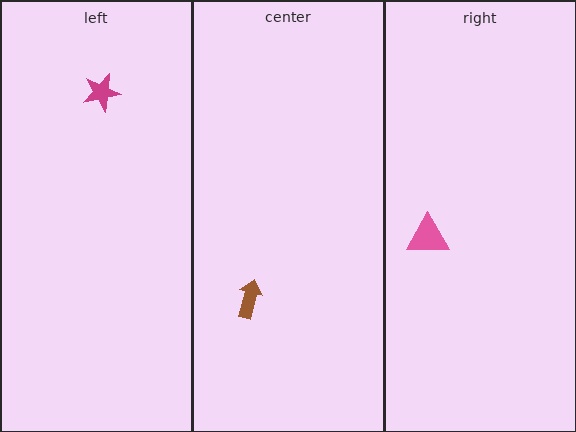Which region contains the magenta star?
The left region.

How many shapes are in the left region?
1.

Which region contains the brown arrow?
The center region.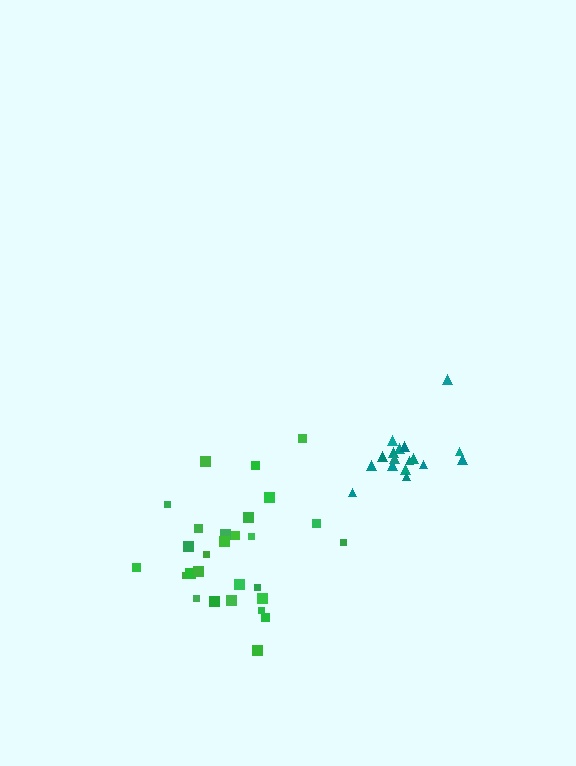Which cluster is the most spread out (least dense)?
Green.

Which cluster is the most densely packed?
Teal.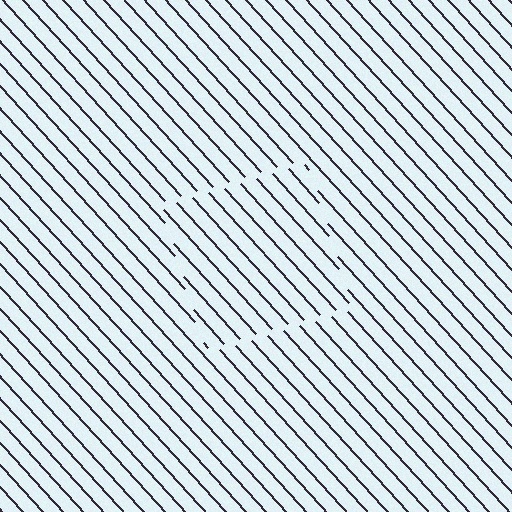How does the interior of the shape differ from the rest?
The interior of the shape contains the same grating, shifted by half a period — the contour is defined by the phase discontinuity where line-ends from the inner and outer gratings abut.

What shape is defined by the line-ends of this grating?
An illusory square. The interior of the shape contains the same grating, shifted by half a period — the contour is defined by the phase discontinuity where line-ends from the inner and outer gratings abut.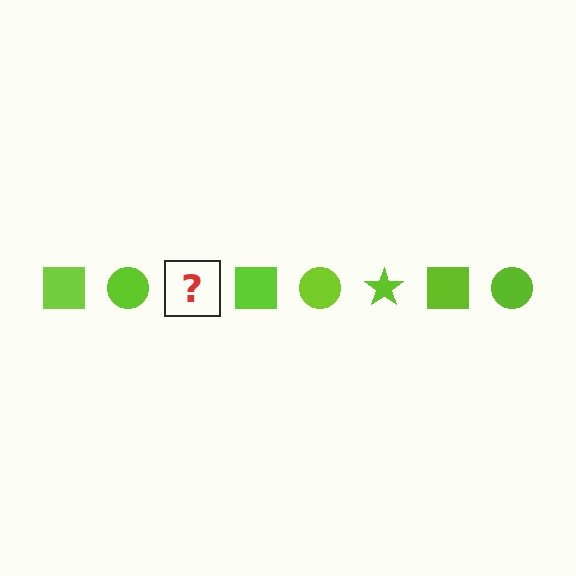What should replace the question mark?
The question mark should be replaced with a lime star.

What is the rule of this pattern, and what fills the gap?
The rule is that the pattern cycles through square, circle, star shapes in lime. The gap should be filled with a lime star.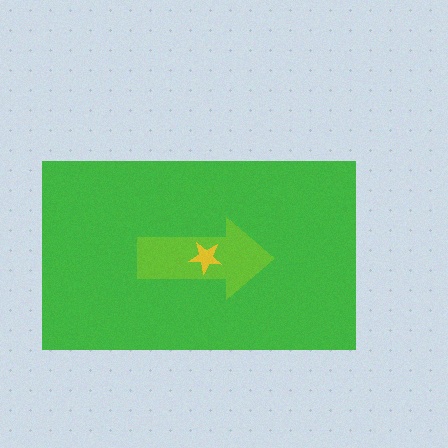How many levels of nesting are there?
3.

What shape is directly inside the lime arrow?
The yellow star.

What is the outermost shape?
The green rectangle.